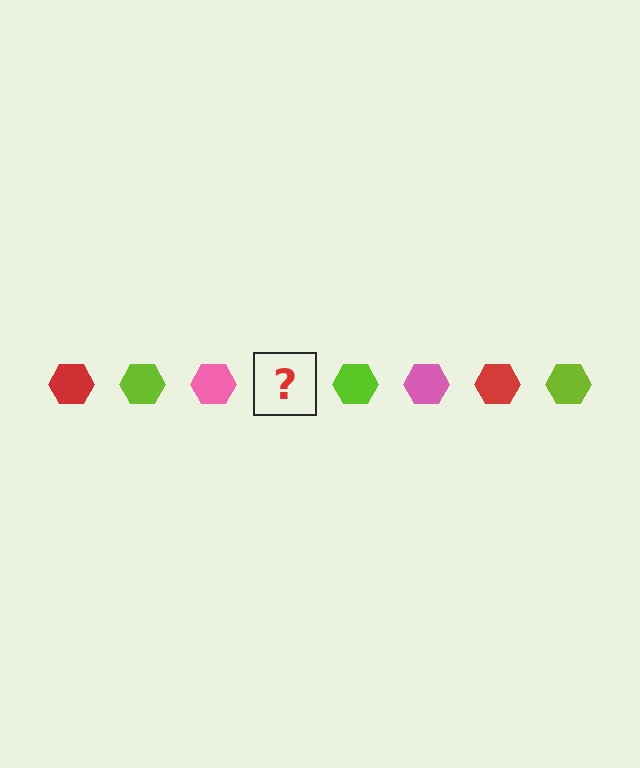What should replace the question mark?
The question mark should be replaced with a red hexagon.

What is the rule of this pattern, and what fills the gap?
The rule is that the pattern cycles through red, lime, pink hexagons. The gap should be filled with a red hexagon.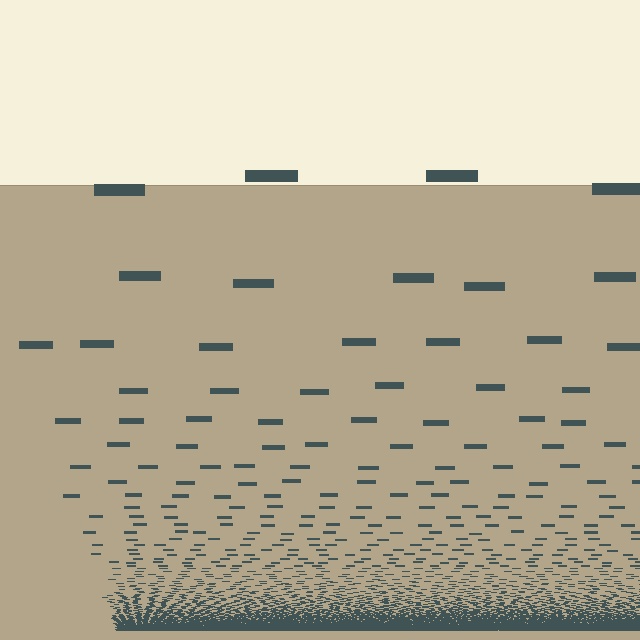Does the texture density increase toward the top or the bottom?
Density increases toward the bottom.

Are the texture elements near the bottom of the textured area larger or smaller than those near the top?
Smaller. The gradient is inverted — elements near the bottom are smaller and denser.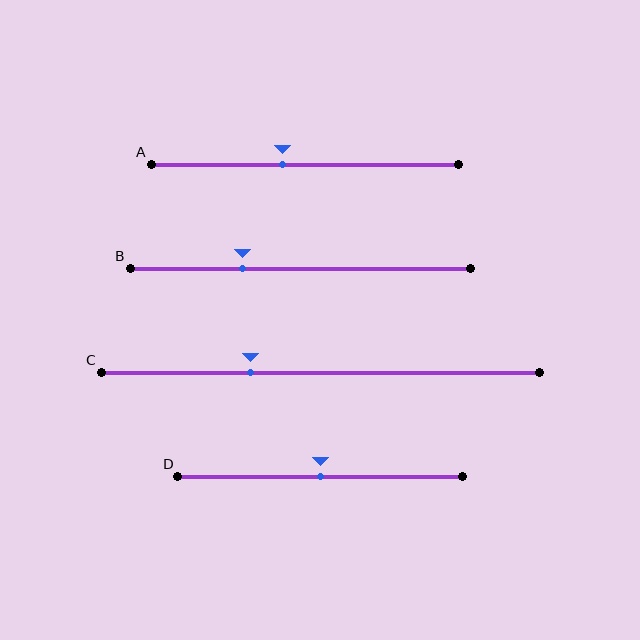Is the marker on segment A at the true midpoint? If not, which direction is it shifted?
No, the marker on segment A is shifted to the left by about 7% of the segment length.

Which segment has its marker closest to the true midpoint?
Segment D has its marker closest to the true midpoint.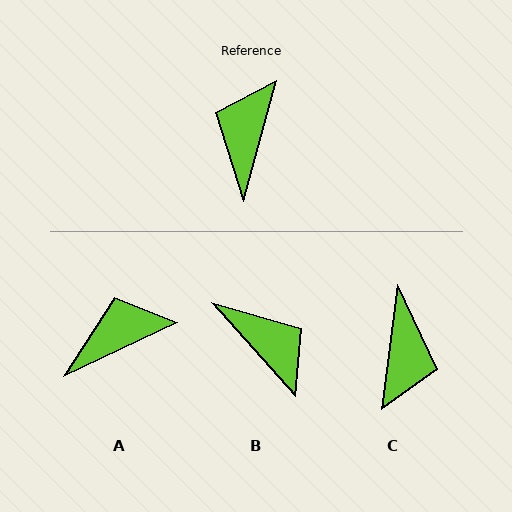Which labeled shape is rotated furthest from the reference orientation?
C, about 172 degrees away.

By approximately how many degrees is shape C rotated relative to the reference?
Approximately 172 degrees clockwise.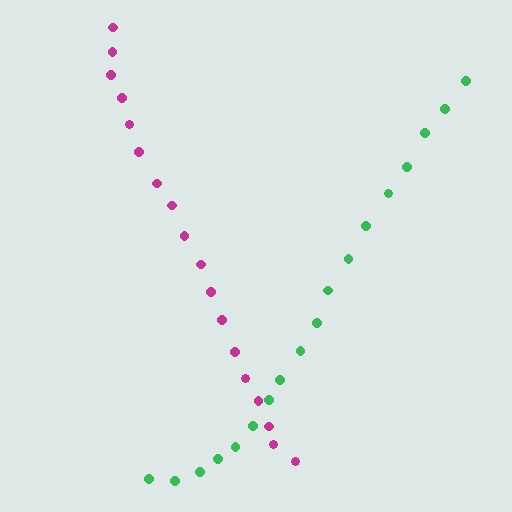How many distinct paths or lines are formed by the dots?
There are 2 distinct paths.